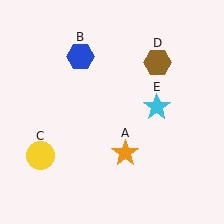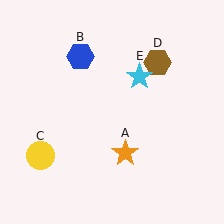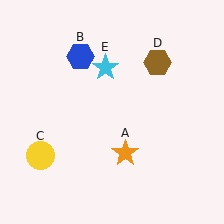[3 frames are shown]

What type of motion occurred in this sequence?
The cyan star (object E) rotated counterclockwise around the center of the scene.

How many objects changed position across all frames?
1 object changed position: cyan star (object E).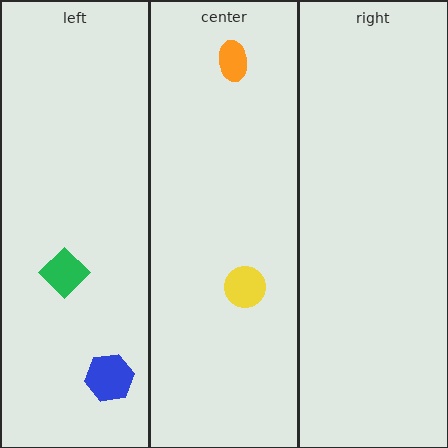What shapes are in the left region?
The blue hexagon, the green diamond.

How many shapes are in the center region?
2.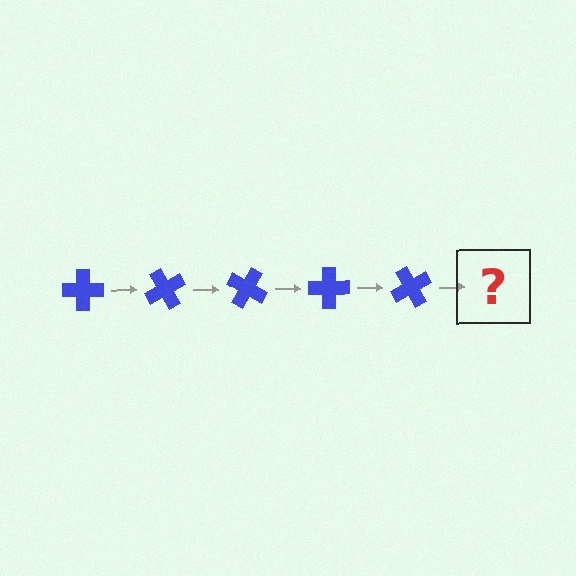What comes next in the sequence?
The next element should be a blue cross rotated 300 degrees.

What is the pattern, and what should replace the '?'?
The pattern is that the cross rotates 60 degrees each step. The '?' should be a blue cross rotated 300 degrees.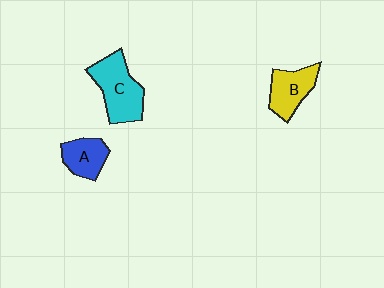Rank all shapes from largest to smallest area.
From largest to smallest: C (cyan), B (yellow), A (blue).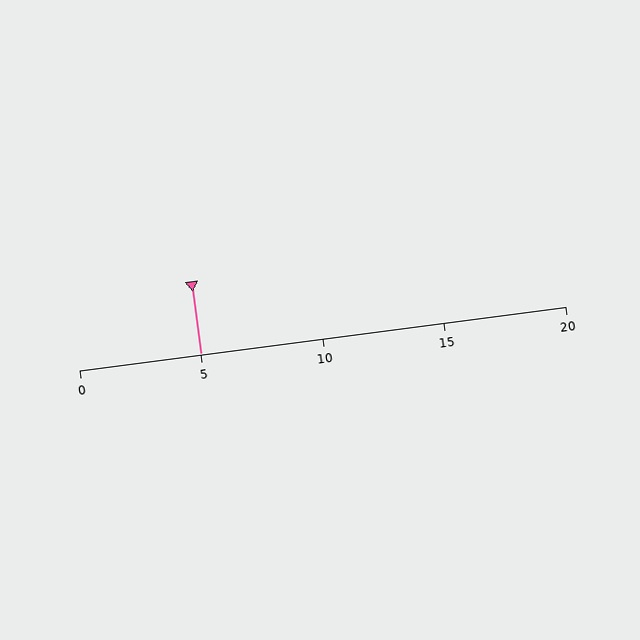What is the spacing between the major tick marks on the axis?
The major ticks are spaced 5 apart.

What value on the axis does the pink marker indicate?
The marker indicates approximately 5.